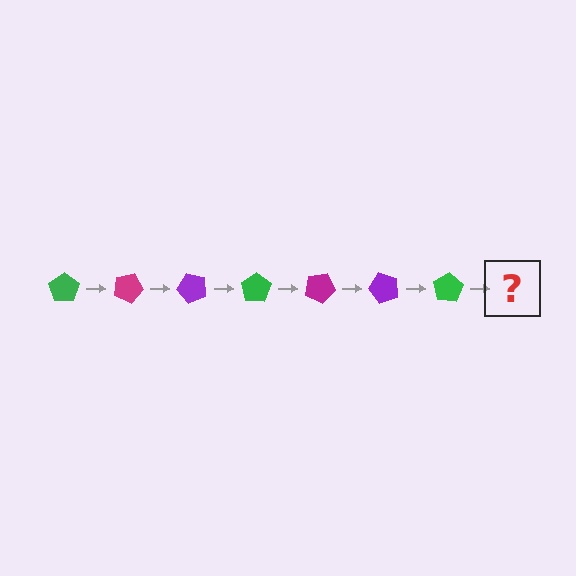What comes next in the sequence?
The next element should be a magenta pentagon, rotated 175 degrees from the start.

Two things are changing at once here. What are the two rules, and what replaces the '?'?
The two rules are that it rotates 25 degrees each step and the color cycles through green, magenta, and purple. The '?' should be a magenta pentagon, rotated 175 degrees from the start.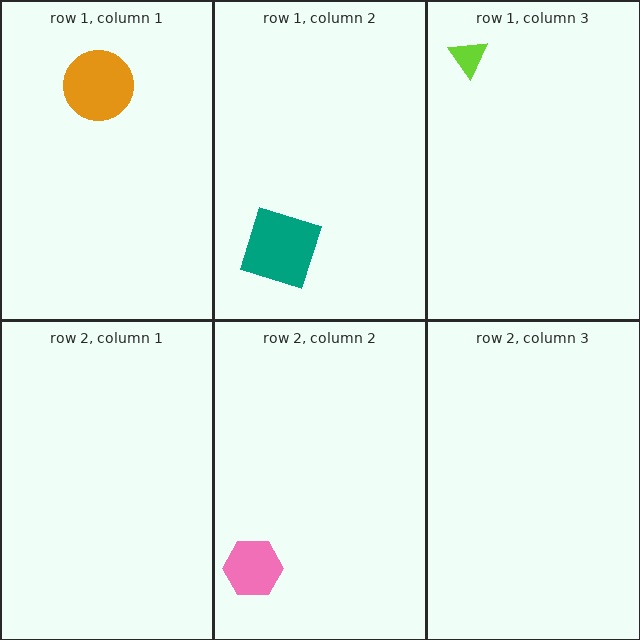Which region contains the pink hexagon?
The row 2, column 2 region.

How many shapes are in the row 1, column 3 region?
1.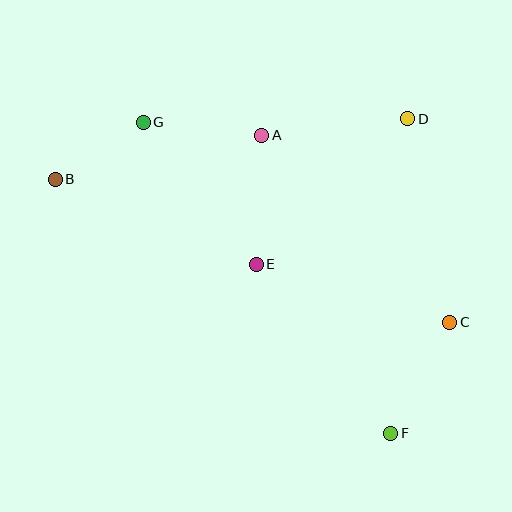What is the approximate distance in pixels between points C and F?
The distance between C and F is approximately 126 pixels.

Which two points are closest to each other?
Points B and G are closest to each other.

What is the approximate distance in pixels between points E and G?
The distance between E and G is approximately 181 pixels.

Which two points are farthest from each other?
Points B and F are farthest from each other.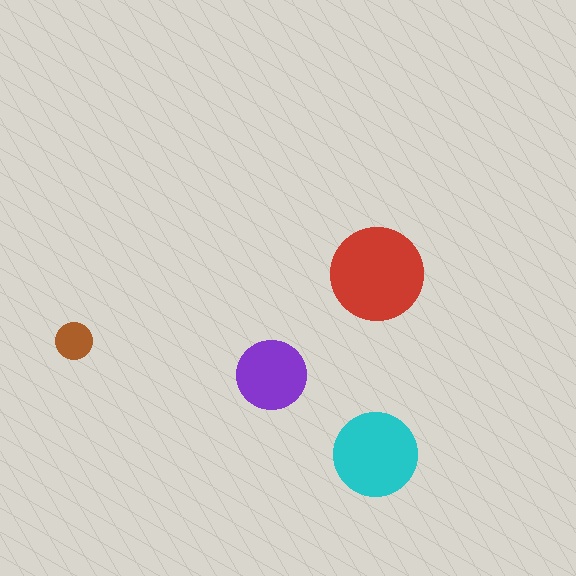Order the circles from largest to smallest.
the red one, the cyan one, the purple one, the brown one.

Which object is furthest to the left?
The brown circle is leftmost.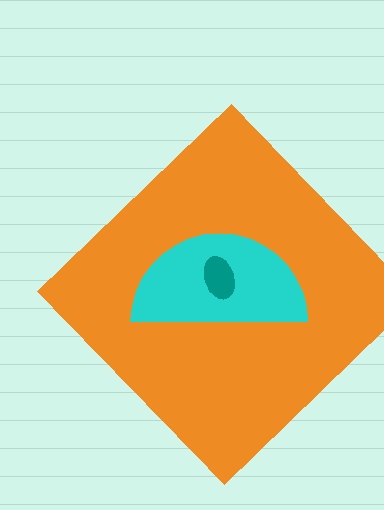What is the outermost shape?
The orange diamond.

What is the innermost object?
The teal ellipse.